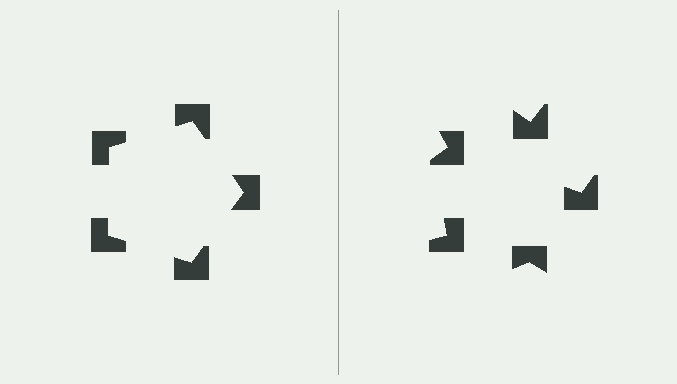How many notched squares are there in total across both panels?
10 — 5 on each side.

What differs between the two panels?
The notched squares are positioned identically on both sides; only the wedge orientations differ. On the left they align to a pentagon; on the right they are misaligned.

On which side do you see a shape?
An illusory pentagon appears on the left side. On the right side the wedge cuts are rotated, so no coherent shape forms.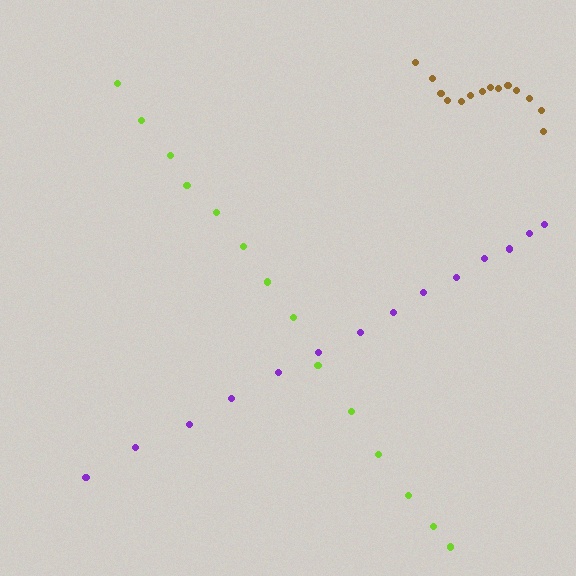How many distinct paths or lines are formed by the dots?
There are 3 distinct paths.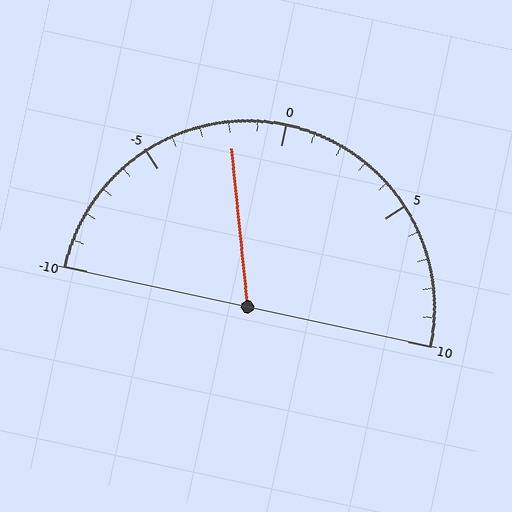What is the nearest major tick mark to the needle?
The nearest major tick mark is 0.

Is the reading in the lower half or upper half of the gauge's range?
The reading is in the lower half of the range (-10 to 10).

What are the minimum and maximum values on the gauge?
The gauge ranges from -10 to 10.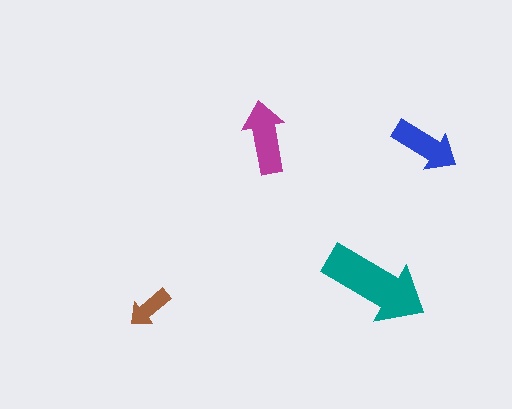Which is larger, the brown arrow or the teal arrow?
The teal one.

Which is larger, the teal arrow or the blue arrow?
The teal one.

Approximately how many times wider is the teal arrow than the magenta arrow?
About 1.5 times wider.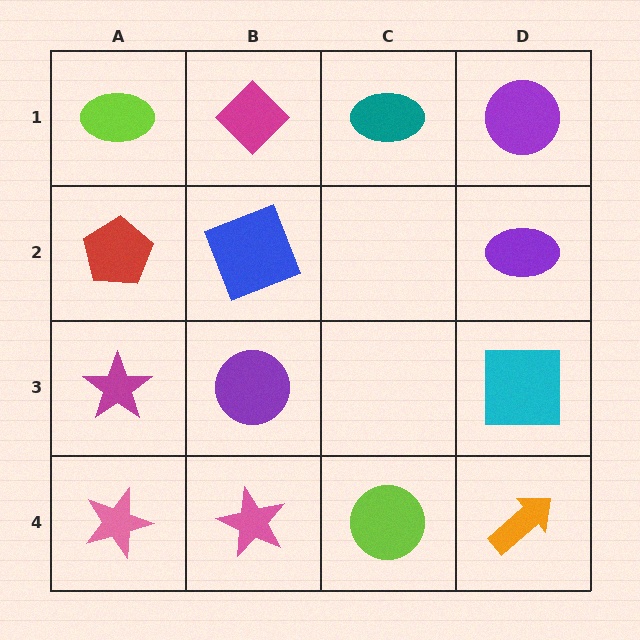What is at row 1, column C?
A teal ellipse.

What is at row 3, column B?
A purple circle.